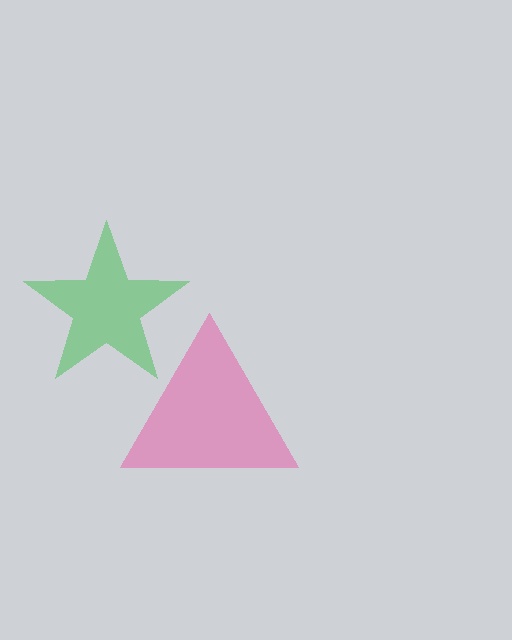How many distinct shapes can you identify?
There are 2 distinct shapes: a green star, a pink triangle.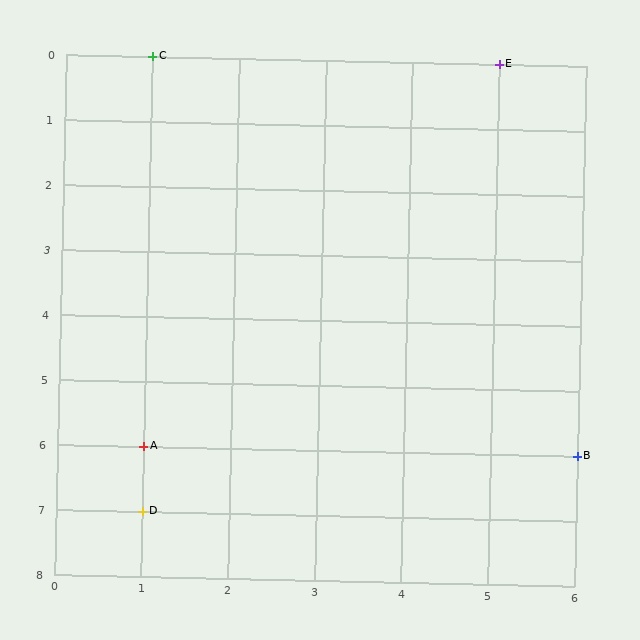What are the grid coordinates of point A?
Point A is at grid coordinates (1, 6).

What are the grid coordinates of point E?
Point E is at grid coordinates (5, 0).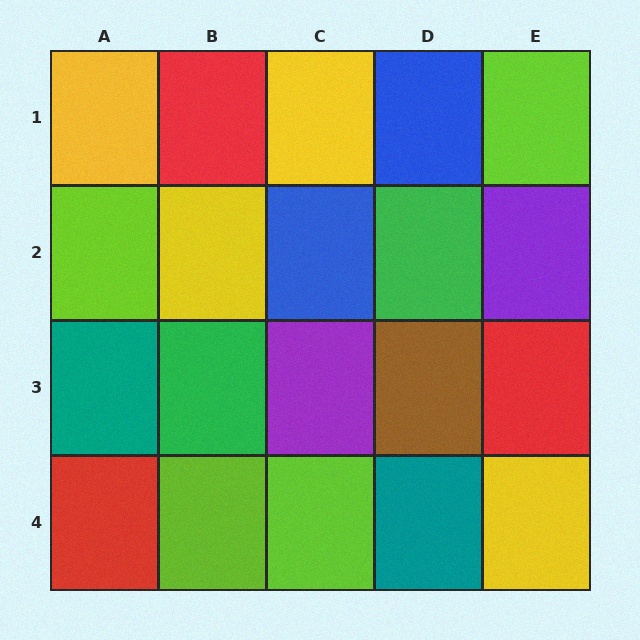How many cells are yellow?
4 cells are yellow.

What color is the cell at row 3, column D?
Brown.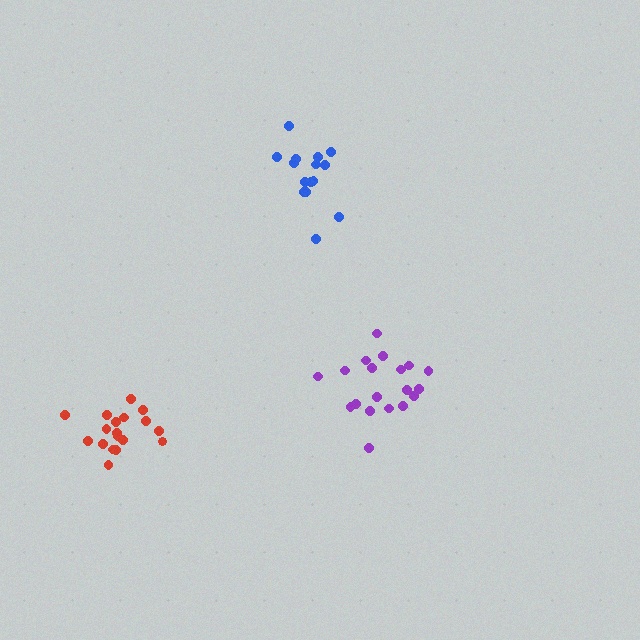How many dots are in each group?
Group 1: 19 dots, Group 2: 18 dots, Group 3: 15 dots (52 total).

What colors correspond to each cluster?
The clusters are colored: purple, red, blue.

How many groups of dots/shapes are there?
There are 3 groups.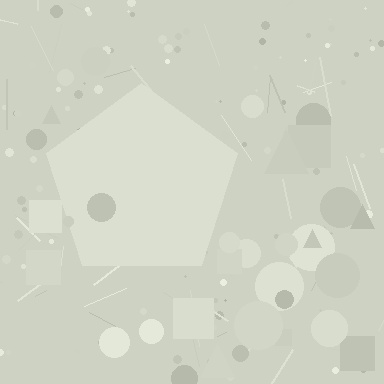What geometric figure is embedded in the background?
A pentagon is embedded in the background.